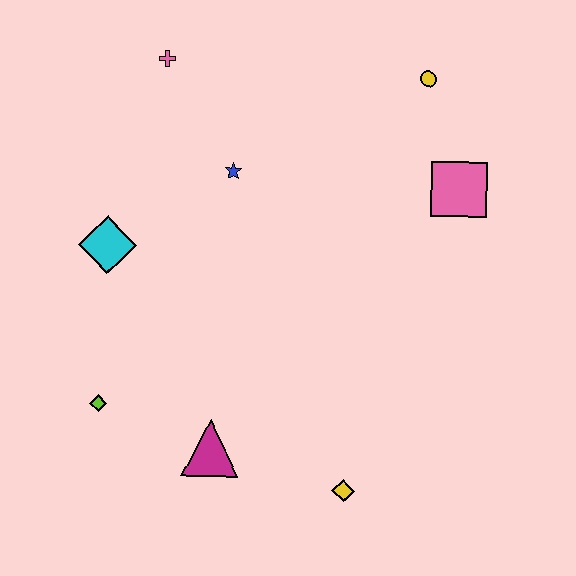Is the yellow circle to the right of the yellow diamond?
Yes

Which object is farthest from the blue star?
The yellow diamond is farthest from the blue star.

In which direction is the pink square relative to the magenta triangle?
The pink square is above the magenta triangle.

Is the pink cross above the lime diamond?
Yes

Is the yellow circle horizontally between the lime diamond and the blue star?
No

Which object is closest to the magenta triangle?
The lime diamond is closest to the magenta triangle.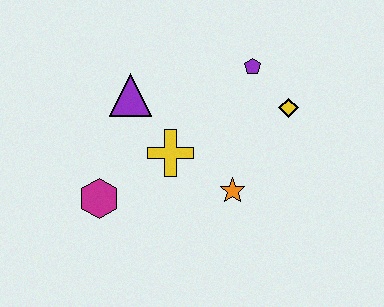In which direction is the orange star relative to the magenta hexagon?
The orange star is to the right of the magenta hexagon.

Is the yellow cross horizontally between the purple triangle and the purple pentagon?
Yes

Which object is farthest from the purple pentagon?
The magenta hexagon is farthest from the purple pentagon.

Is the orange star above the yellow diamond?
No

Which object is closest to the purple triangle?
The yellow cross is closest to the purple triangle.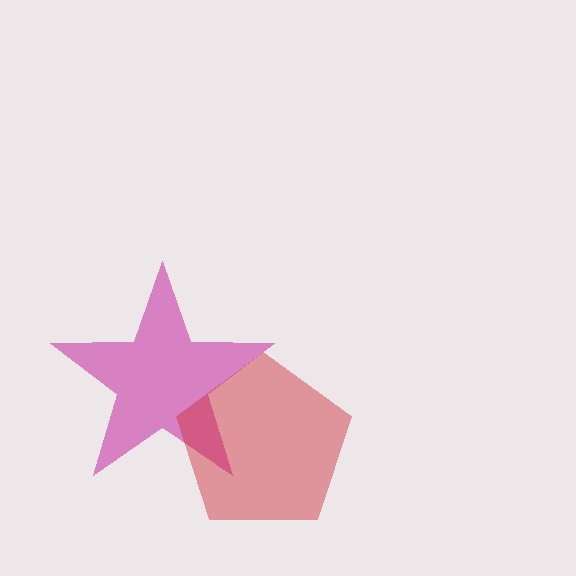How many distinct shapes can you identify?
There are 2 distinct shapes: a magenta star, a red pentagon.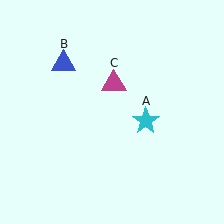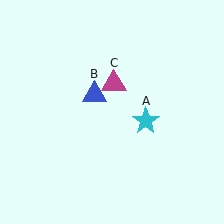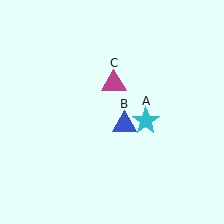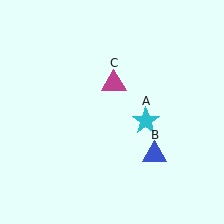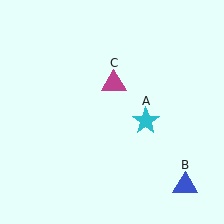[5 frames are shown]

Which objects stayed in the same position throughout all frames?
Cyan star (object A) and magenta triangle (object C) remained stationary.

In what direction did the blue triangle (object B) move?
The blue triangle (object B) moved down and to the right.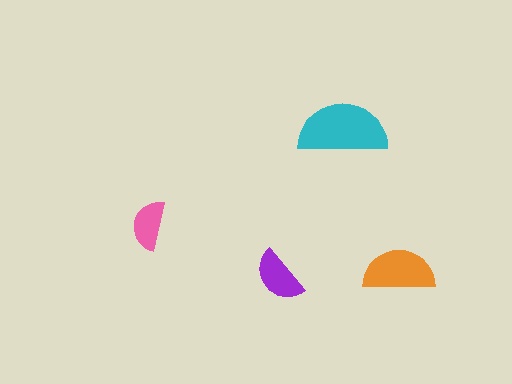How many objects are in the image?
There are 4 objects in the image.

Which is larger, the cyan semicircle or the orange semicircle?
The cyan one.